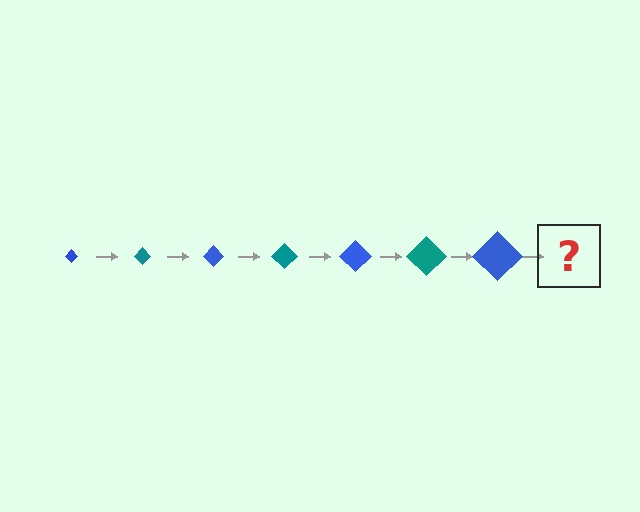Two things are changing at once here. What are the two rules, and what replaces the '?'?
The two rules are that the diamond grows larger each step and the color cycles through blue and teal. The '?' should be a teal diamond, larger than the previous one.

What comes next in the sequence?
The next element should be a teal diamond, larger than the previous one.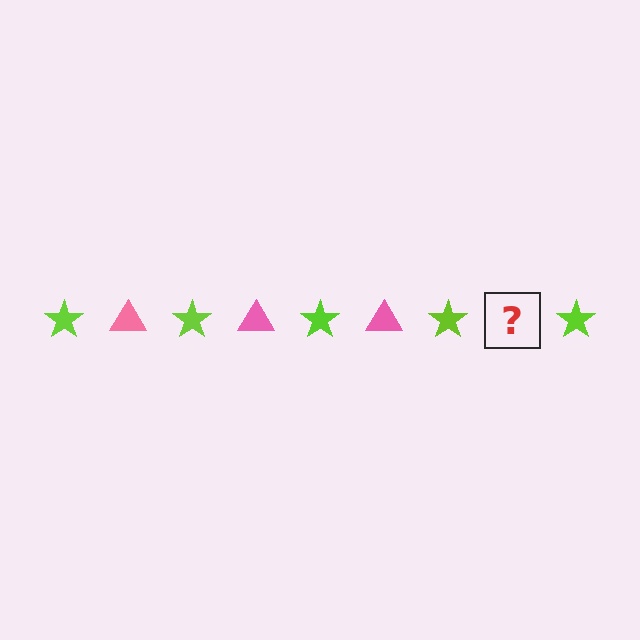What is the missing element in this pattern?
The missing element is a pink triangle.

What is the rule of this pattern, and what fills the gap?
The rule is that the pattern alternates between lime star and pink triangle. The gap should be filled with a pink triangle.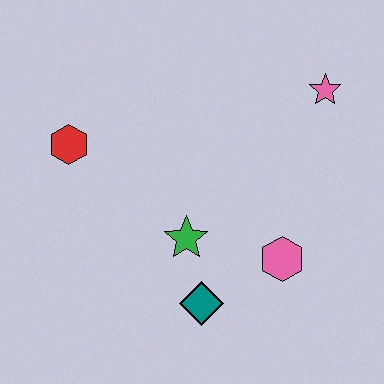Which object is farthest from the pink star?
The red hexagon is farthest from the pink star.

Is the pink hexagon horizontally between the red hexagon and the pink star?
Yes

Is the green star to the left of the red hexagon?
No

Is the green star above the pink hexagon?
Yes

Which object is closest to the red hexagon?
The green star is closest to the red hexagon.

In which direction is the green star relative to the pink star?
The green star is below the pink star.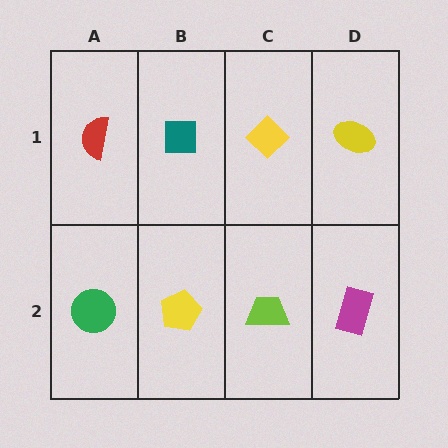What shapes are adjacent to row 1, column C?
A lime trapezoid (row 2, column C), a teal square (row 1, column B), a yellow ellipse (row 1, column D).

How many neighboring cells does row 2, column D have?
2.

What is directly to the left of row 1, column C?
A teal square.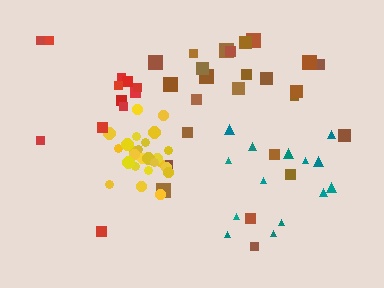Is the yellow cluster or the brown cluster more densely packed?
Yellow.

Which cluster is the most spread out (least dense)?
Red.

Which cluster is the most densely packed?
Yellow.